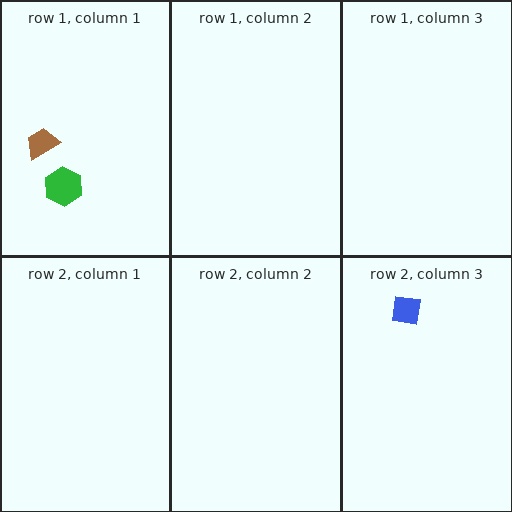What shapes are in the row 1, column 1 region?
The brown trapezoid, the green hexagon.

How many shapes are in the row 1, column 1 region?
2.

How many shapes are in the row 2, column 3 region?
1.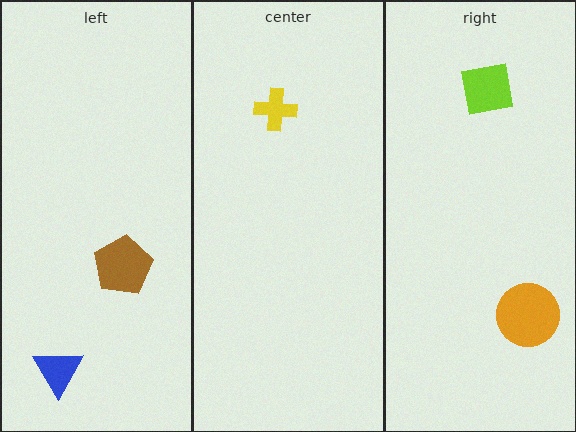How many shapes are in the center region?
1.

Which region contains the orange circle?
The right region.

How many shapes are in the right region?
2.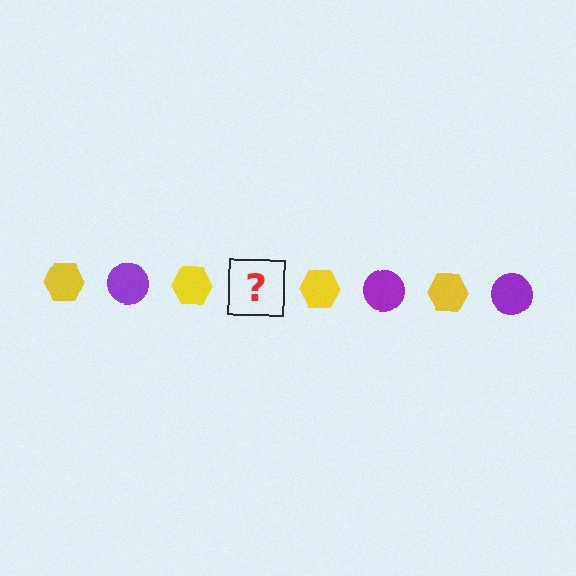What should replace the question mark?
The question mark should be replaced with a purple circle.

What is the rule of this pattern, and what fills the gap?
The rule is that the pattern alternates between yellow hexagon and purple circle. The gap should be filled with a purple circle.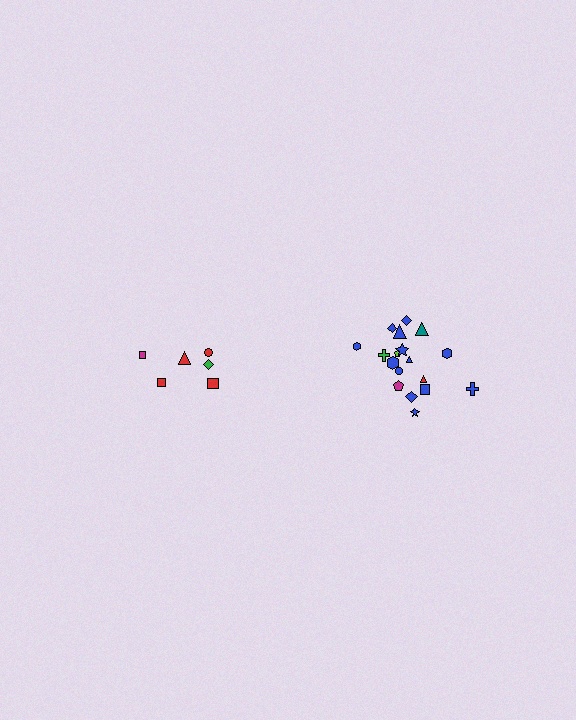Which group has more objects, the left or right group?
The right group.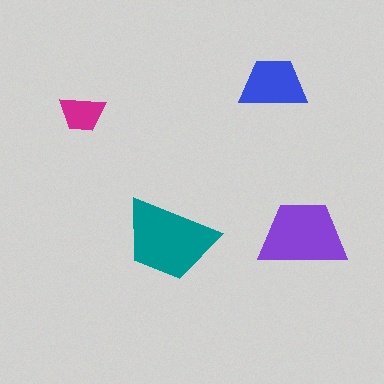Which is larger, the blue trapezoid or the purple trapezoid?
The purple one.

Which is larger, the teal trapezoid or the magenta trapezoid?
The teal one.